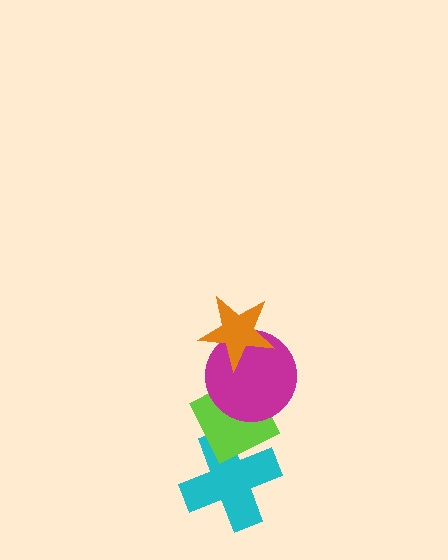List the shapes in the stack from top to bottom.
From top to bottom: the orange star, the magenta circle, the lime diamond, the cyan cross.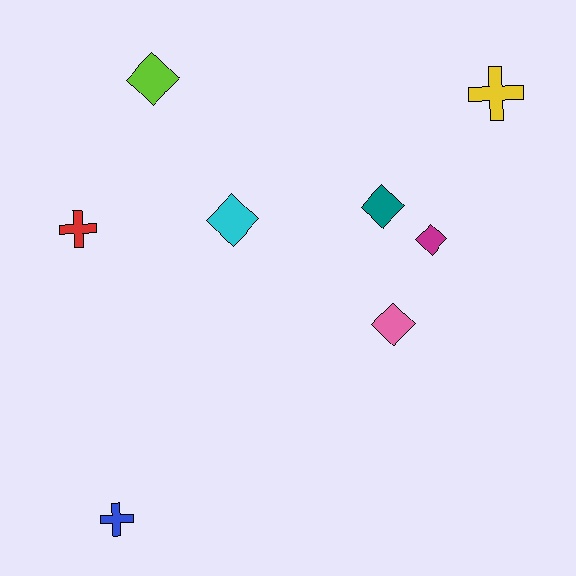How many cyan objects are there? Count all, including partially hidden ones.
There is 1 cyan object.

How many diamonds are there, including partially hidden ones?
There are 5 diamonds.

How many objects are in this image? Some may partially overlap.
There are 8 objects.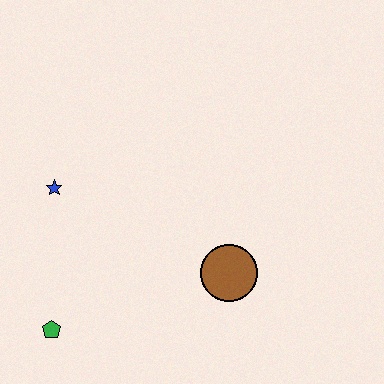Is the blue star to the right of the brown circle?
No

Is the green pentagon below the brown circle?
Yes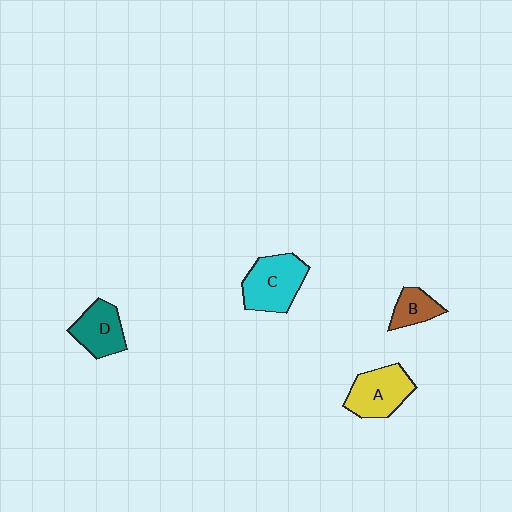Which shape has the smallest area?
Shape B (brown).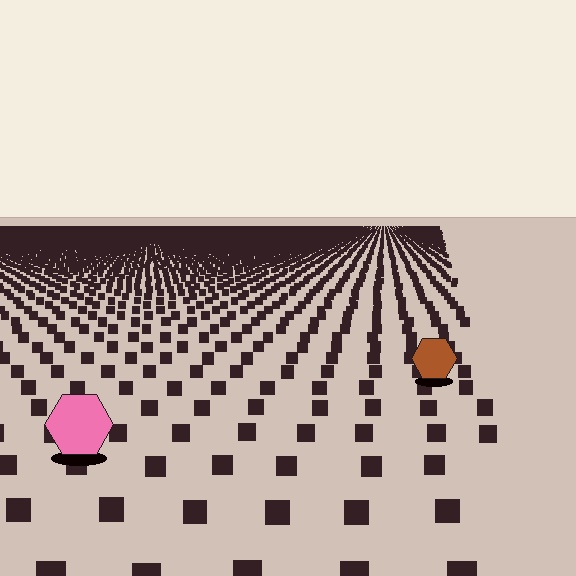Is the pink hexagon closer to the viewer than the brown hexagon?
Yes. The pink hexagon is closer — you can tell from the texture gradient: the ground texture is coarser near it.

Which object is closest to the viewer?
The pink hexagon is closest. The texture marks near it are larger and more spread out.